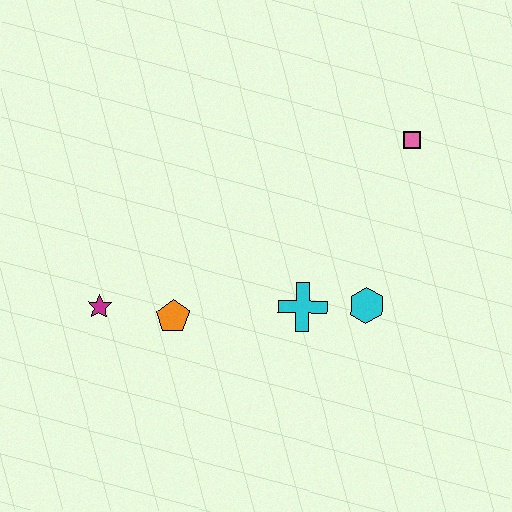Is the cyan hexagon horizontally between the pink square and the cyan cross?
Yes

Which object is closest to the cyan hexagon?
The cyan cross is closest to the cyan hexagon.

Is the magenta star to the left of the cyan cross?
Yes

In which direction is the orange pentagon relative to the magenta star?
The orange pentagon is to the right of the magenta star.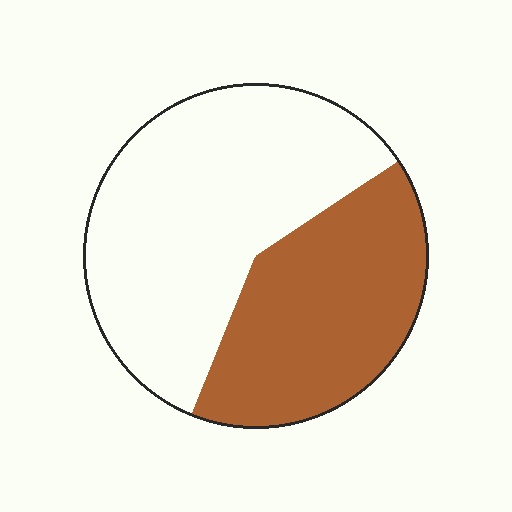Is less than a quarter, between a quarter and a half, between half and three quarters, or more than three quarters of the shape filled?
Between a quarter and a half.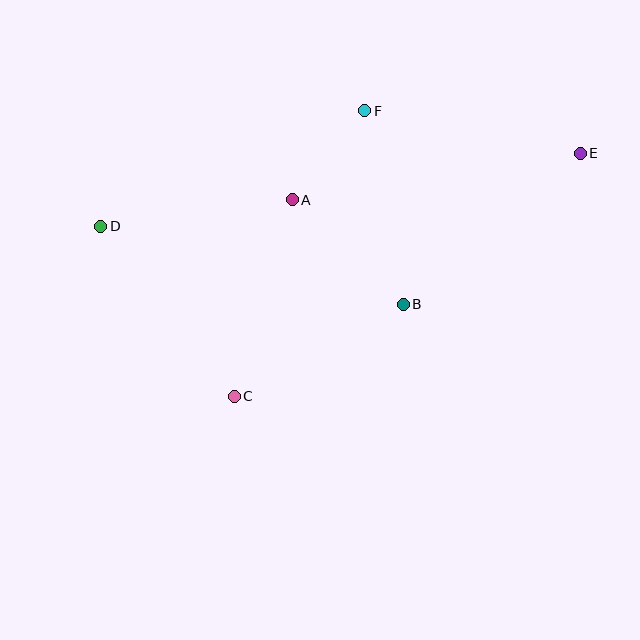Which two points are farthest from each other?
Points D and E are farthest from each other.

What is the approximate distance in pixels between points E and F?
The distance between E and F is approximately 220 pixels.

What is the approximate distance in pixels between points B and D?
The distance between B and D is approximately 312 pixels.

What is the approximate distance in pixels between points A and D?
The distance between A and D is approximately 193 pixels.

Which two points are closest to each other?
Points A and F are closest to each other.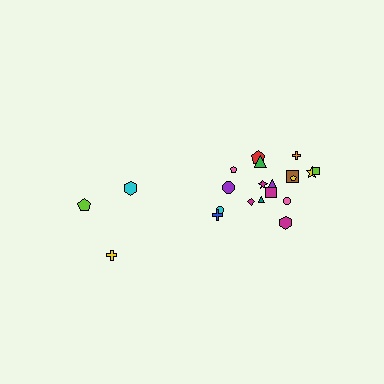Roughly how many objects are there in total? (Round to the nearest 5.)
Roughly 20 objects in total.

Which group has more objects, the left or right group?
The right group.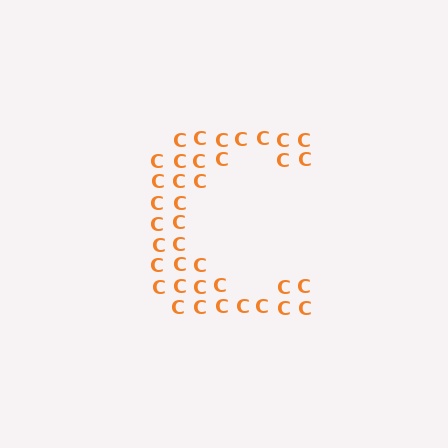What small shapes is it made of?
It is made of small letter C's.